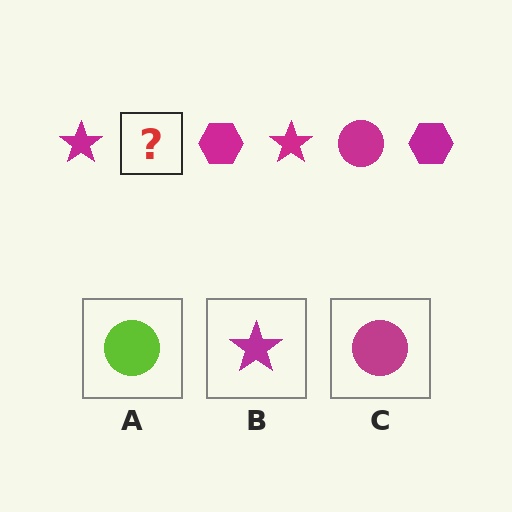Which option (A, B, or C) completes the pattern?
C.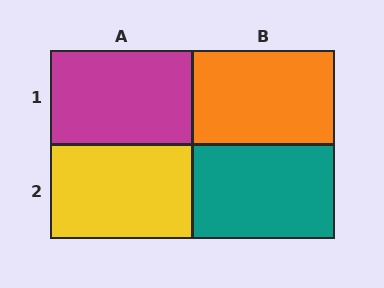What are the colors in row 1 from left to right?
Magenta, orange.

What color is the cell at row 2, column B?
Teal.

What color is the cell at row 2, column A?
Yellow.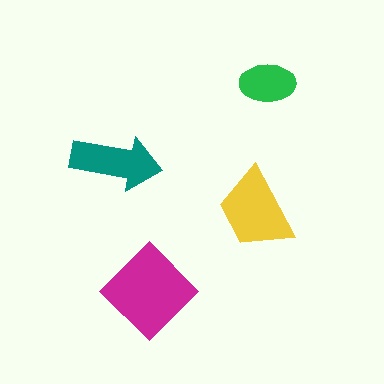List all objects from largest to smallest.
The magenta diamond, the yellow trapezoid, the teal arrow, the green ellipse.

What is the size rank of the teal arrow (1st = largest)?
3rd.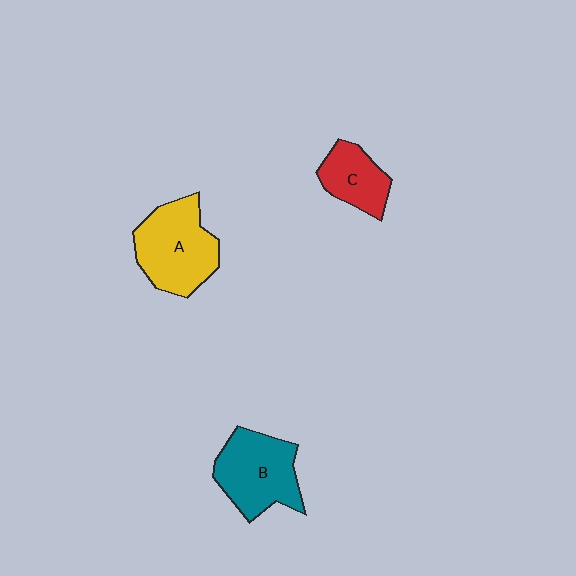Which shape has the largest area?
Shape A (yellow).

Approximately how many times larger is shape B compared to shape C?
Approximately 1.6 times.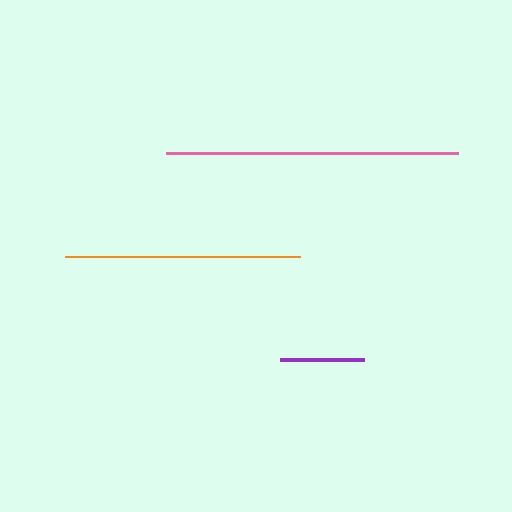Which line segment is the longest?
The pink line is the longest at approximately 292 pixels.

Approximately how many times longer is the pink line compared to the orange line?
The pink line is approximately 1.2 times the length of the orange line.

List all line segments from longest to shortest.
From longest to shortest: pink, orange, purple.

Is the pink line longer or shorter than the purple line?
The pink line is longer than the purple line.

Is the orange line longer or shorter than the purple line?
The orange line is longer than the purple line.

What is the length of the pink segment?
The pink segment is approximately 292 pixels long.